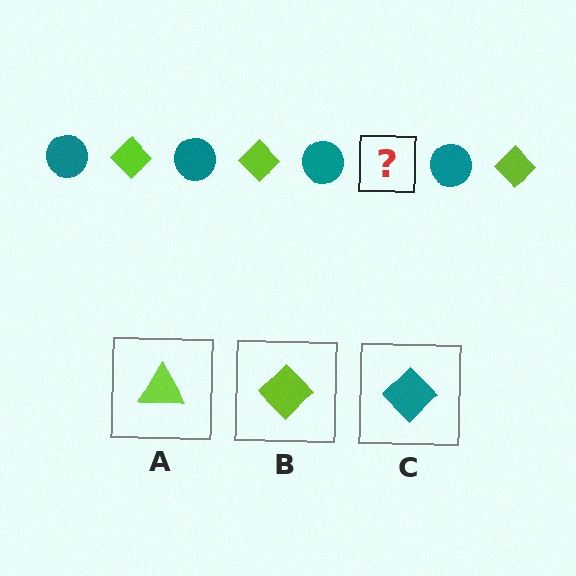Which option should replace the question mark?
Option B.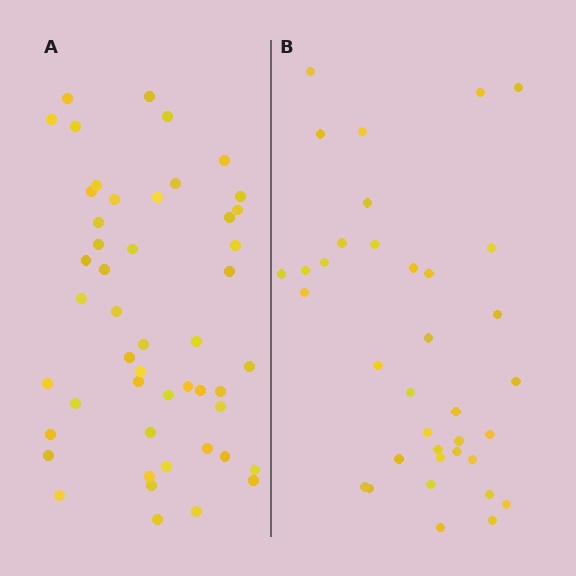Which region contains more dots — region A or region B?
Region A (the left region) has more dots.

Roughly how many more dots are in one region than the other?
Region A has approximately 15 more dots than region B.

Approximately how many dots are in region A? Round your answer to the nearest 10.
About 50 dots. (The exact count is 49, which rounds to 50.)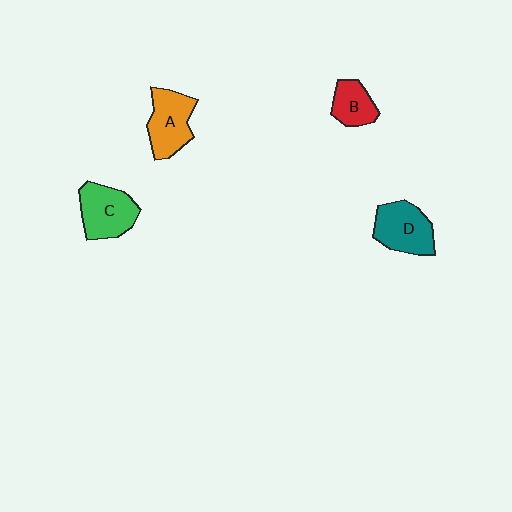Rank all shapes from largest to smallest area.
From largest to smallest: C (green), D (teal), A (orange), B (red).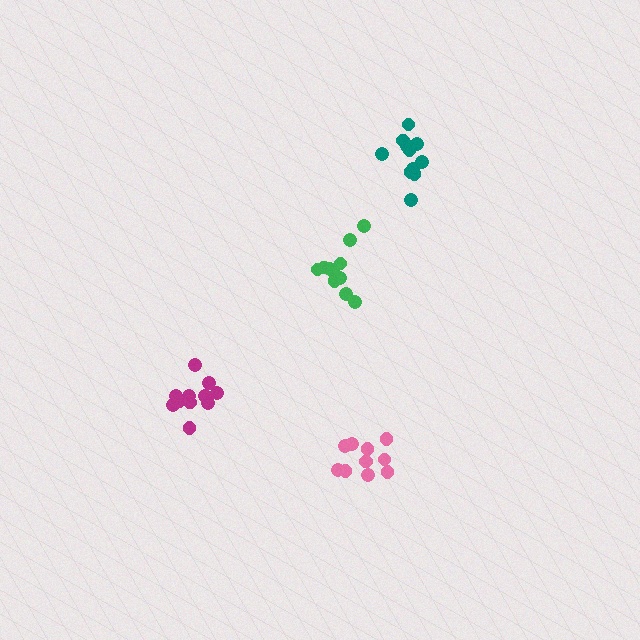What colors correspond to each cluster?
The clusters are colored: magenta, green, pink, teal.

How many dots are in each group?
Group 1: 11 dots, Group 2: 13 dots, Group 3: 10 dots, Group 4: 11 dots (45 total).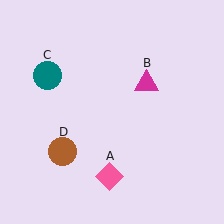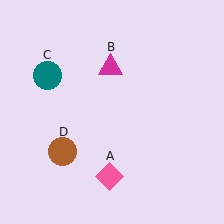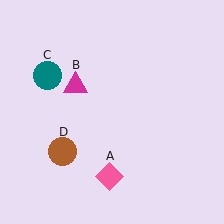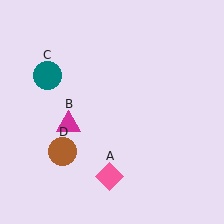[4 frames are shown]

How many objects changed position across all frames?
1 object changed position: magenta triangle (object B).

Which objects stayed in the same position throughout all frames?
Pink diamond (object A) and teal circle (object C) and brown circle (object D) remained stationary.